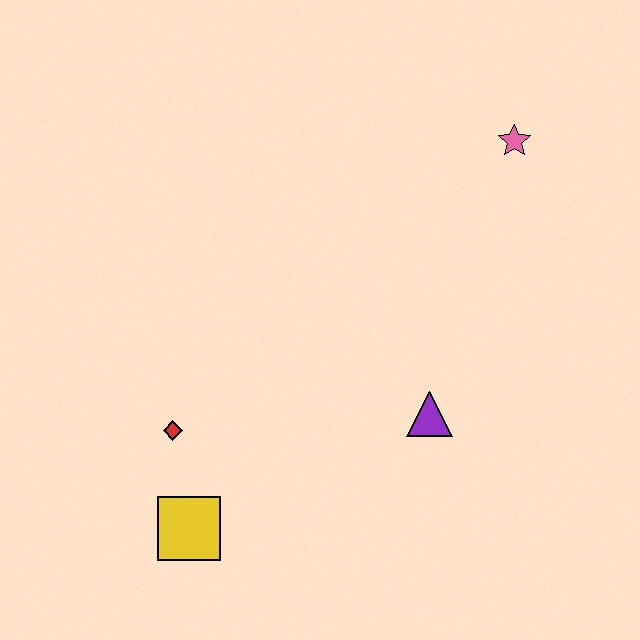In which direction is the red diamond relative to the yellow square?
The red diamond is above the yellow square.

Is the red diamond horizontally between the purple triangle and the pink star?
No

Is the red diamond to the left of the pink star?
Yes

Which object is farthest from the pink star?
The yellow square is farthest from the pink star.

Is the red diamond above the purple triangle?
No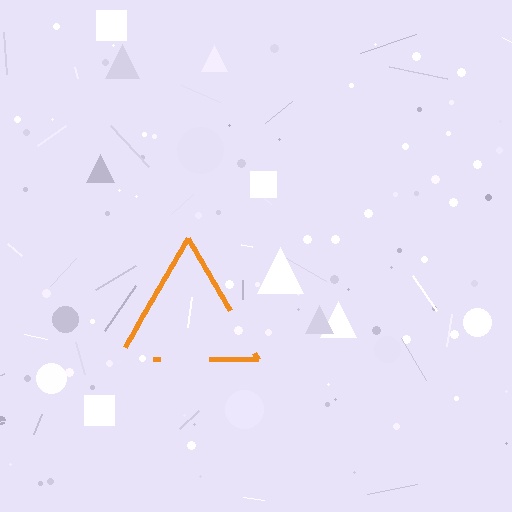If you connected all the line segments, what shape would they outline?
They would outline a triangle.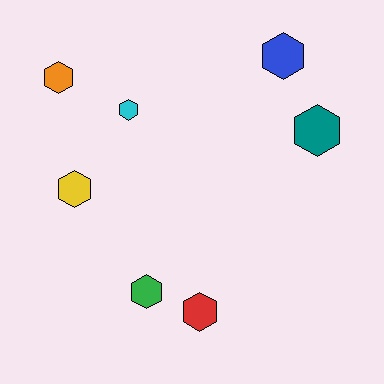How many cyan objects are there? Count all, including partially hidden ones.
There is 1 cyan object.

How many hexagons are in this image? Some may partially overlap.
There are 7 hexagons.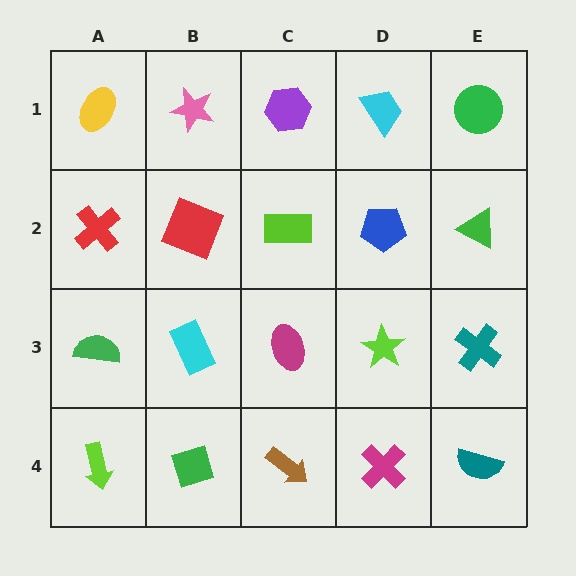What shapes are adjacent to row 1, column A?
A red cross (row 2, column A), a pink star (row 1, column B).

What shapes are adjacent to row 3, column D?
A blue pentagon (row 2, column D), a magenta cross (row 4, column D), a magenta ellipse (row 3, column C), a teal cross (row 3, column E).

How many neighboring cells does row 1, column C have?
3.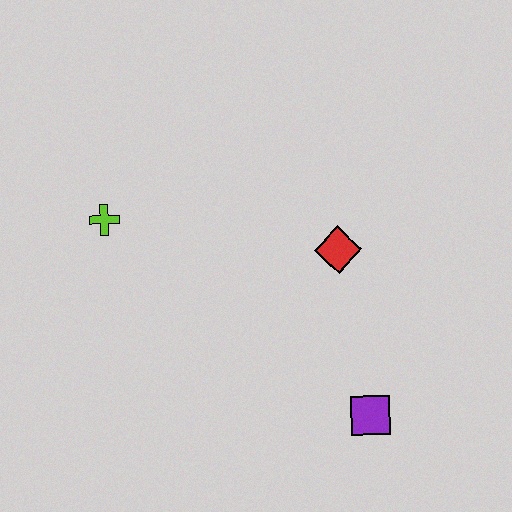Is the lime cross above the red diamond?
Yes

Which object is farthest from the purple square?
The lime cross is farthest from the purple square.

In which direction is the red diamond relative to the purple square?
The red diamond is above the purple square.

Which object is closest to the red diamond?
The purple square is closest to the red diamond.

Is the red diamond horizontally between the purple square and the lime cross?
Yes